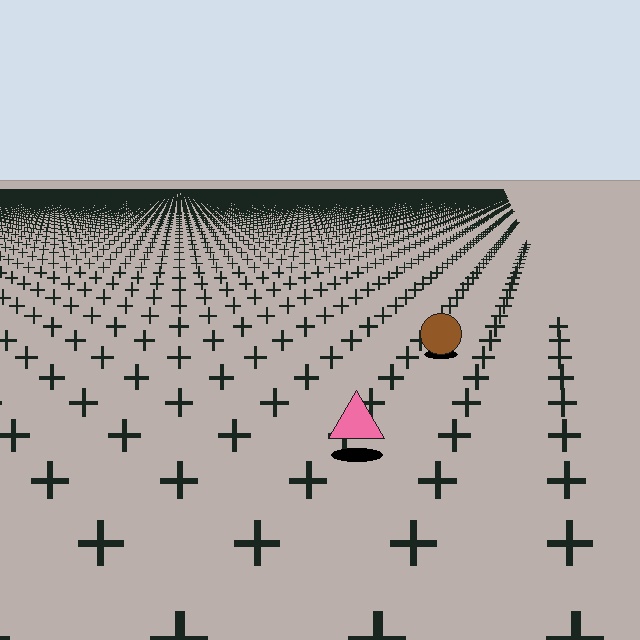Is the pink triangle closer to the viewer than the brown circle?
Yes. The pink triangle is closer — you can tell from the texture gradient: the ground texture is coarser near it.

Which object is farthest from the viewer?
The brown circle is farthest from the viewer. It appears smaller and the ground texture around it is denser.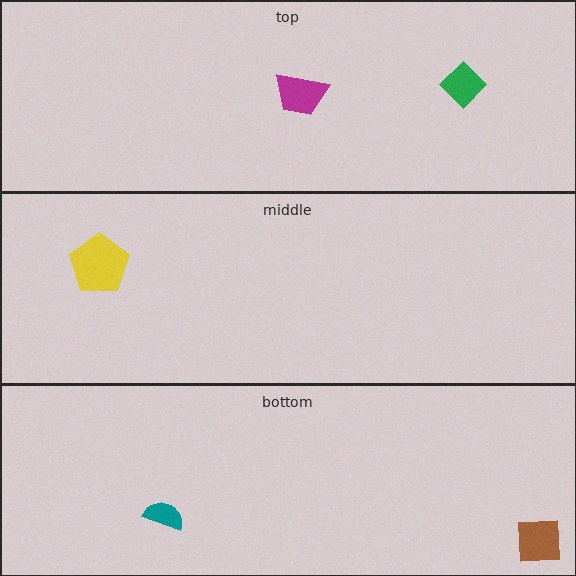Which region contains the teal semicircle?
The bottom region.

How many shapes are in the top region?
2.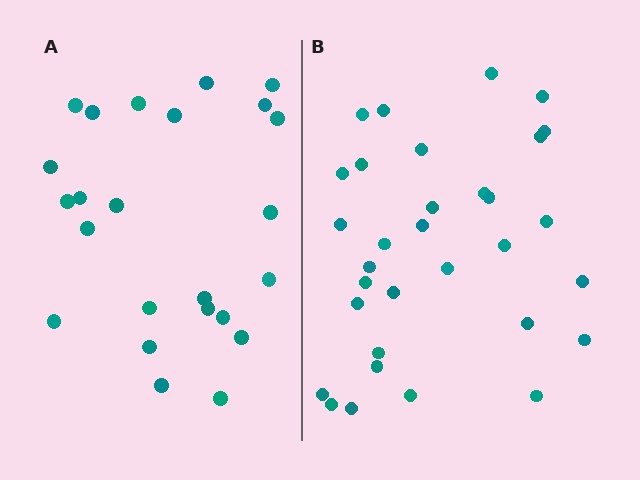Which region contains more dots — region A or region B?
Region B (the right region) has more dots.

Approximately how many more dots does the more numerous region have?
Region B has roughly 8 or so more dots than region A.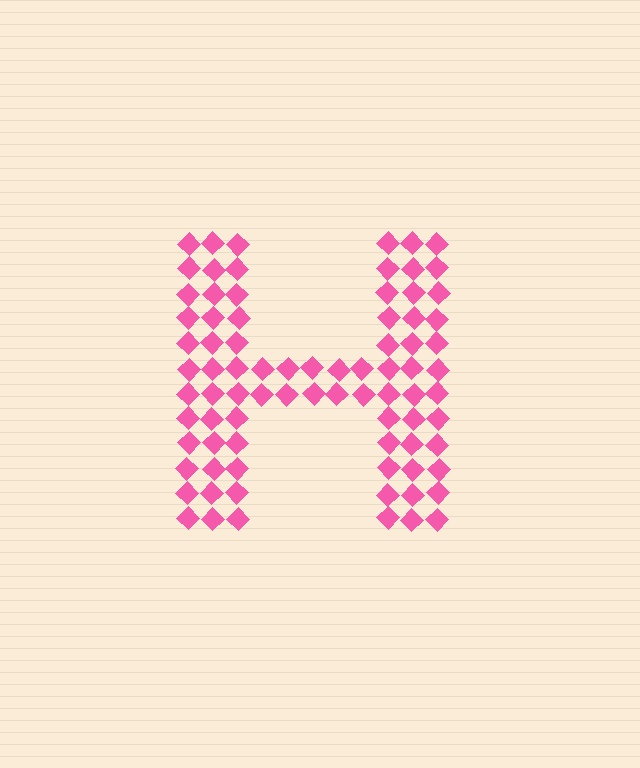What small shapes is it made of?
It is made of small diamonds.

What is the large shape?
The large shape is the letter H.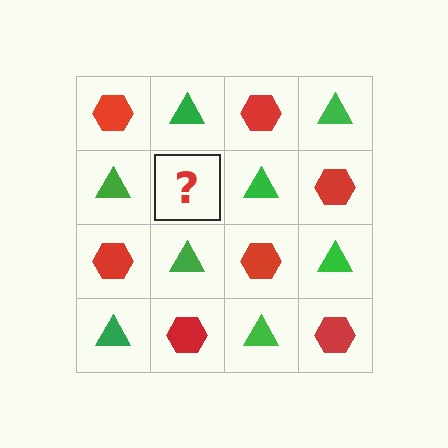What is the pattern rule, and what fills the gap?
The rule is that it alternates red hexagon and green triangle in a checkerboard pattern. The gap should be filled with a red hexagon.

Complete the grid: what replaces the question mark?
The question mark should be replaced with a red hexagon.